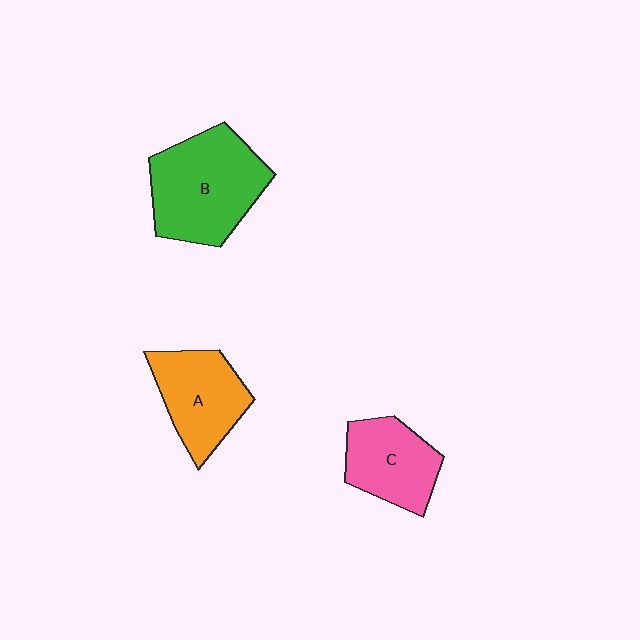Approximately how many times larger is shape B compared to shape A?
Approximately 1.4 times.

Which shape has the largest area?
Shape B (green).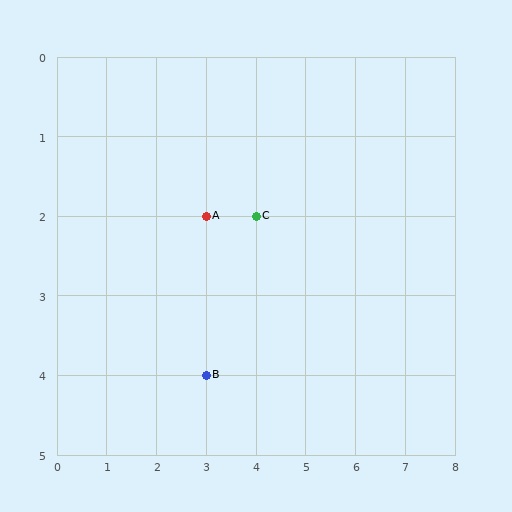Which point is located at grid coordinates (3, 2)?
Point A is at (3, 2).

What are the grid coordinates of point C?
Point C is at grid coordinates (4, 2).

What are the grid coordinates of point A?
Point A is at grid coordinates (3, 2).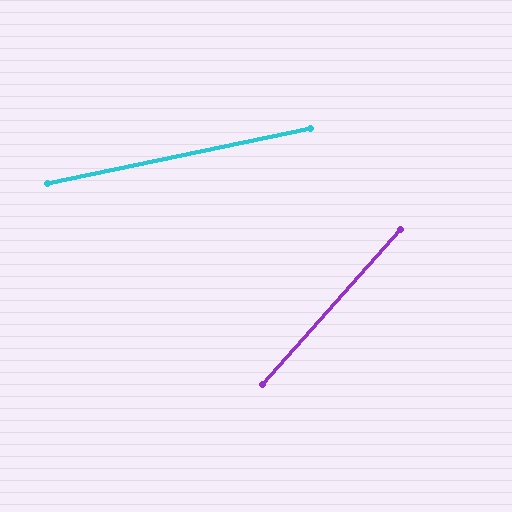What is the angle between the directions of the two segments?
Approximately 36 degrees.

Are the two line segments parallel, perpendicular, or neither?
Neither parallel nor perpendicular — they differ by about 36°.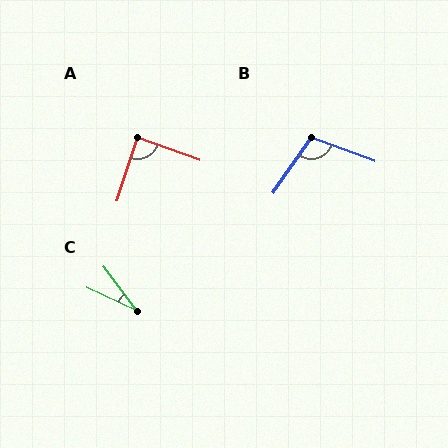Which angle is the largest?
B, at approximately 104 degrees.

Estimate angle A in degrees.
Approximately 88 degrees.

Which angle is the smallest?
C, at approximately 28 degrees.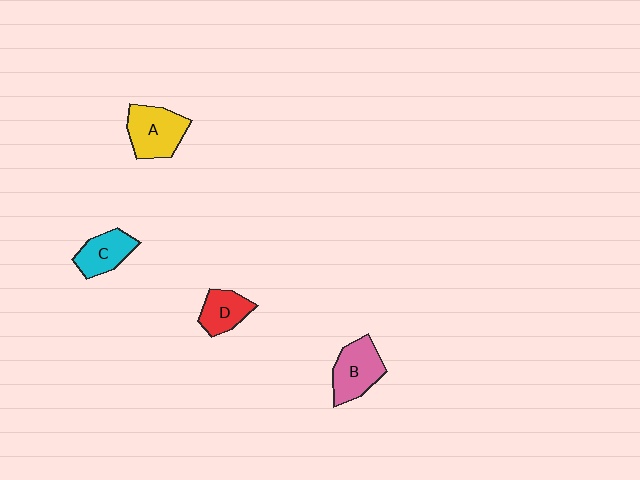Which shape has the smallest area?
Shape D (red).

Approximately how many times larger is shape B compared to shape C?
Approximately 1.3 times.